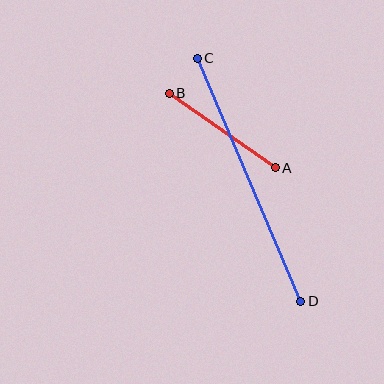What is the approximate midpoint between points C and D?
The midpoint is at approximately (249, 180) pixels.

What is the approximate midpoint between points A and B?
The midpoint is at approximately (222, 130) pixels.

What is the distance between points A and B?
The distance is approximately 129 pixels.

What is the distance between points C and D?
The distance is approximately 265 pixels.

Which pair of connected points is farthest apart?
Points C and D are farthest apart.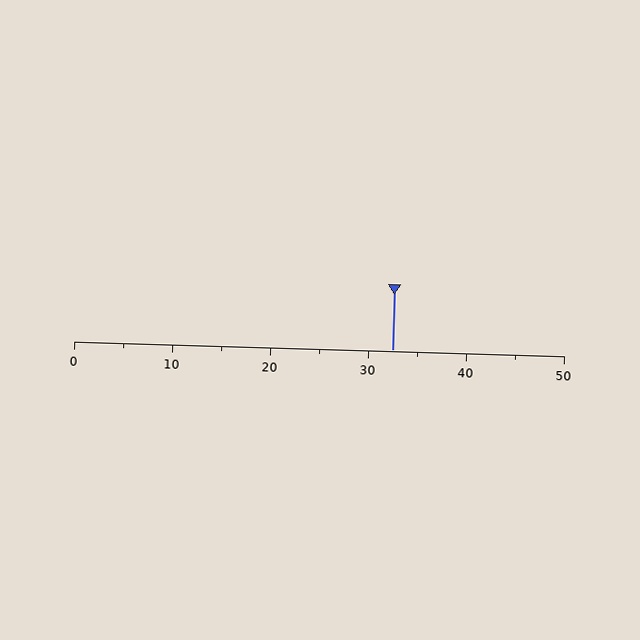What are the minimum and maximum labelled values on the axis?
The axis runs from 0 to 50.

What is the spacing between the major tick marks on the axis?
The major ticks are spaced 10 apart.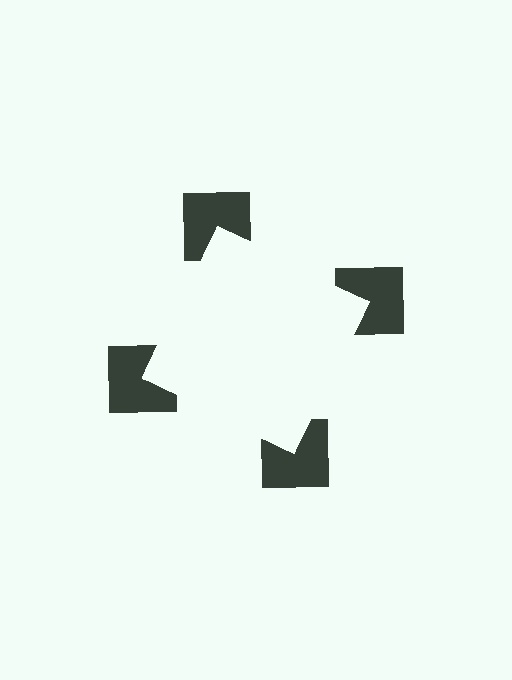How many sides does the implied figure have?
4 sides.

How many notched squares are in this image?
There are 4 — one at each vertex of the illusory square.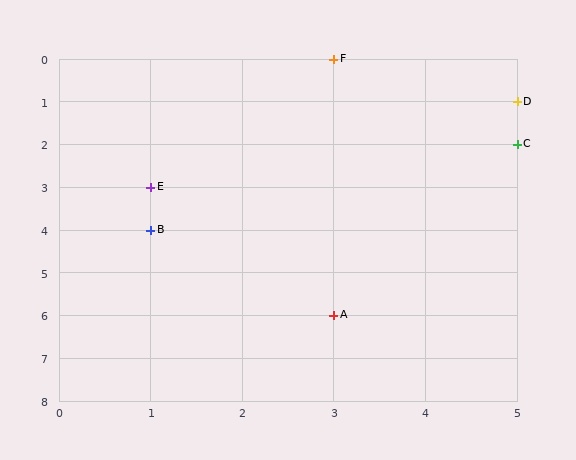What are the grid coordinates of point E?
Point E is at grid coordinates (1, 3).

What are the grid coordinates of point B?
Point B is at grid coordinates (1, 4).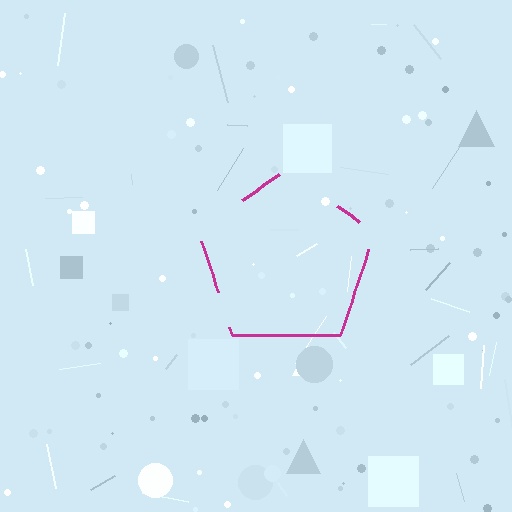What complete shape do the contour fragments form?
The contour fragments form a pentagon.